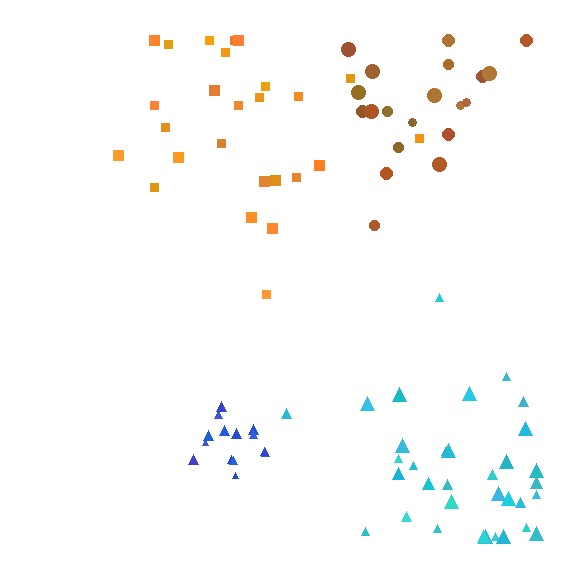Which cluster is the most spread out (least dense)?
Orange.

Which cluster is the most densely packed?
Blue.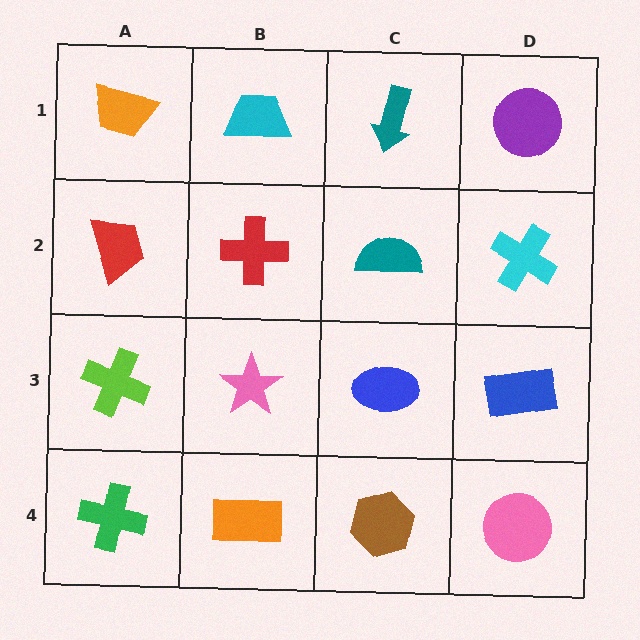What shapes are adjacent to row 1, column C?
A teal semicircle (row 2, column C), a cyan trapezoid (row 1, column B), a purple circle (row 1, column D).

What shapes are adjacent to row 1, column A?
A red trapezoid (row 2, column A), a cyan trapezoid (row 1, column B).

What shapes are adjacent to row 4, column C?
A blue ellipse (row 3, column C), an orange rectangle (row 4, column B), a pink circle (row 4, column D).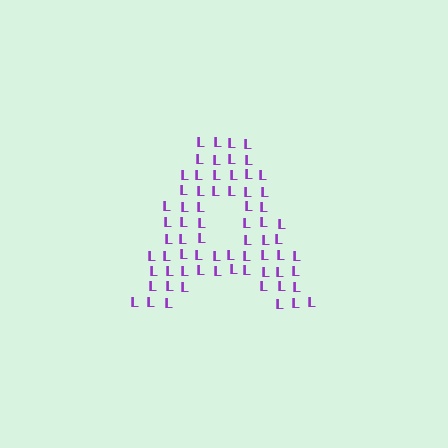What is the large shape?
The large shape is the letter A.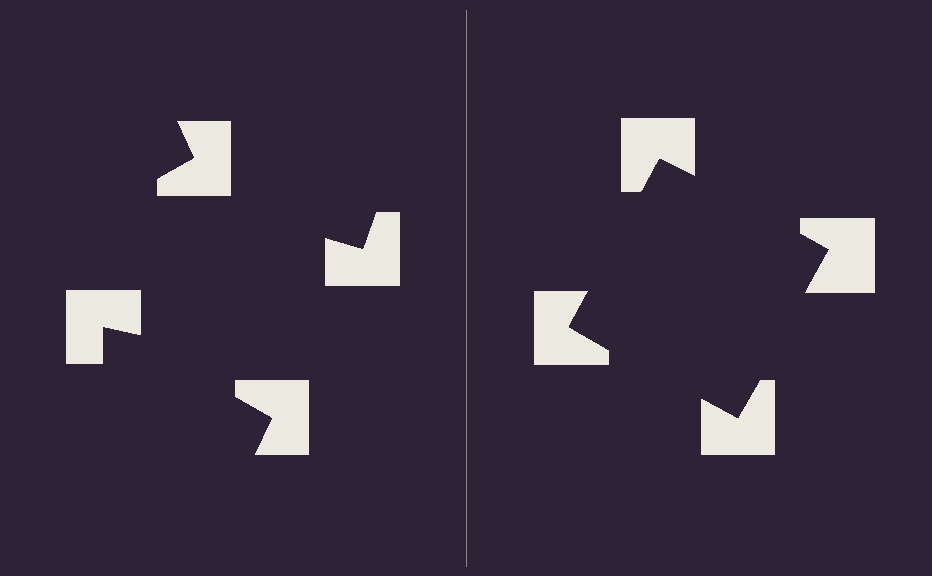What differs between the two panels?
The notched squares are positioned identically on both sides; only the wedge orientations differ. On the right they align to a square; on the left they are misaligned.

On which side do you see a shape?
An illusory square appears on the right side. On the left side the wedge cuts are rotated, so no coherent shape forms.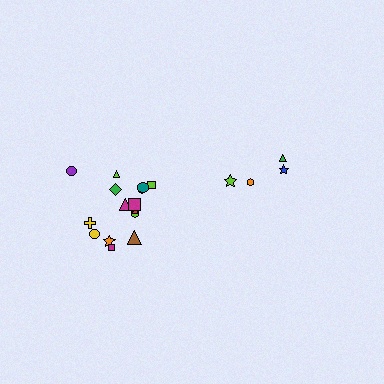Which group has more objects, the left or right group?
The left group.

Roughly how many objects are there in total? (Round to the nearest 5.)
Roughly 20 objects in total.